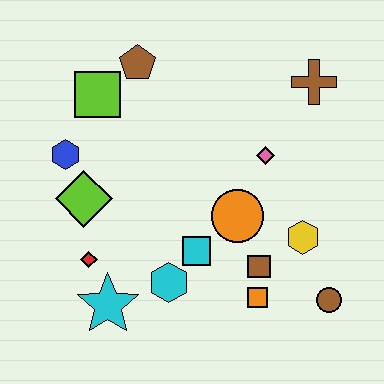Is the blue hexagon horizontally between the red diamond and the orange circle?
No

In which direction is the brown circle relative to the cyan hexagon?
The brown circle is to the right of the cyan hexagon.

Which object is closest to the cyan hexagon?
The cyan square is closest to the cyan hexagon.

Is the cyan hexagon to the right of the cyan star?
Yes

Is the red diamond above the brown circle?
Yes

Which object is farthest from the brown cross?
The cyan star is farthest from the brown cross.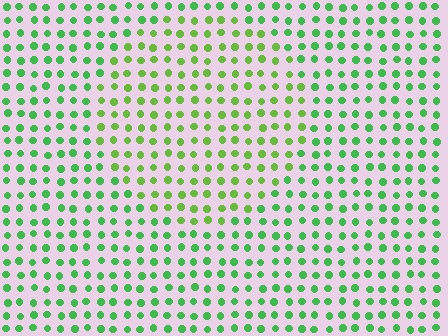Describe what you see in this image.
The image is filled with small green elements in a uniform arrangement. A circle-shaped region is visible where the elements are tinted to a slightly different hue, forming a subtle color boundary.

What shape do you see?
I see a circle.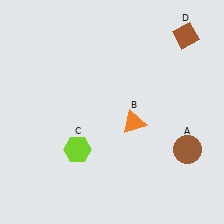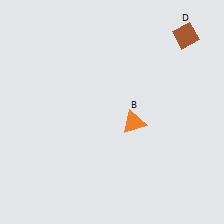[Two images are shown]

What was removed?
The brown circle (A), the lime hexagon (C) were removed in Image 2.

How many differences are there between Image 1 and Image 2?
There are 2 differences between the two images.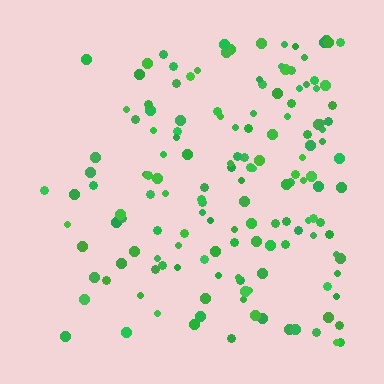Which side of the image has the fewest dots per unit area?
The left.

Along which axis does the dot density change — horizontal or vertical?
Horizontal.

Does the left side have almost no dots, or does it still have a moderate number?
Still a moderate number, just noticeably fewer than the right.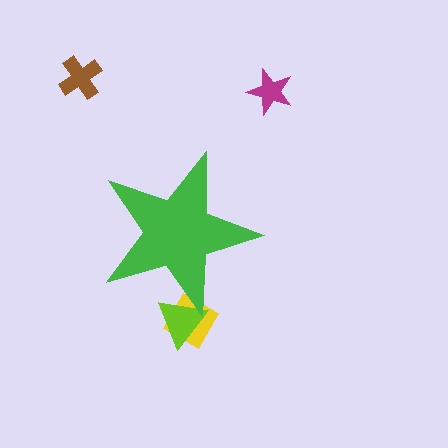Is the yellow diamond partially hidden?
Yes, the yellow diamond is partially hidden behind the green star.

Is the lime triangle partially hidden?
Yes, the lime triangle is partially hidden behind the green star.